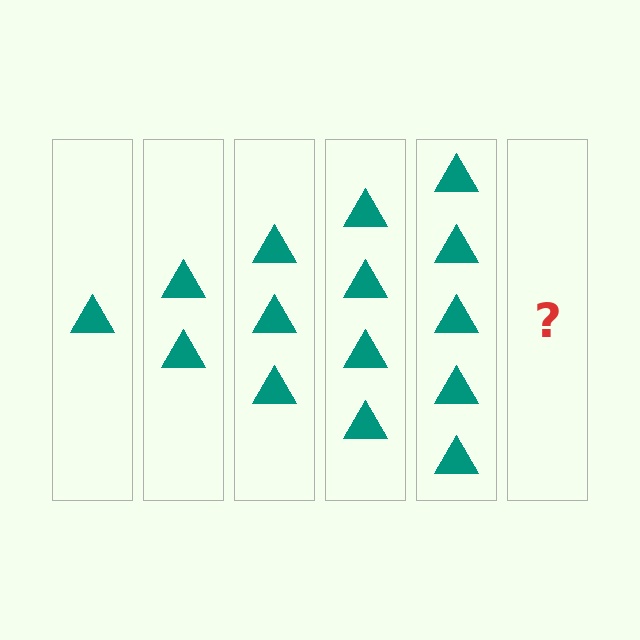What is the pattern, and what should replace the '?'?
The pattern is that each step adds one more triangle. The '?' should be 6 triangles.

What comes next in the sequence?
The next element should be 6 triangles.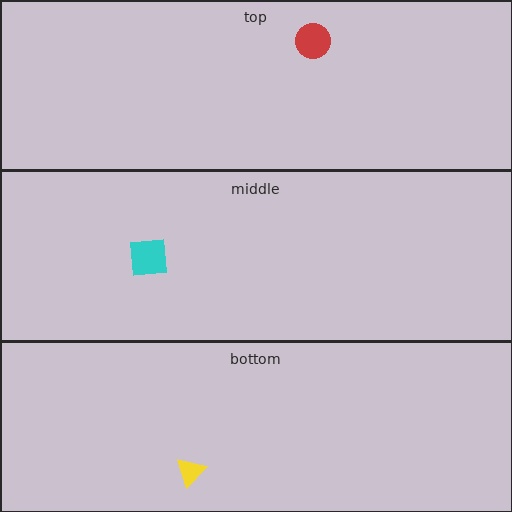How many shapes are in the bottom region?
1.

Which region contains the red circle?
The top region.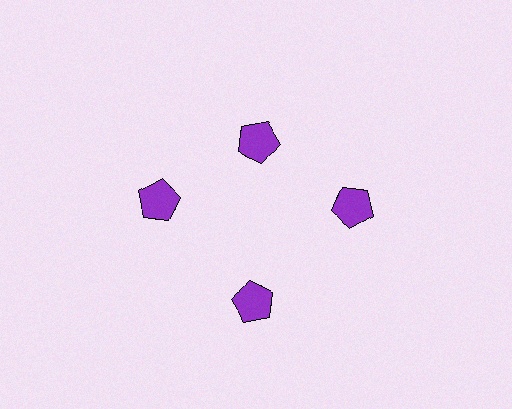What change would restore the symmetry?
The symmetry would be restored by moving it outward, back onto the ring so that all 4 pentagons sit at equal angles and equal distance from the center.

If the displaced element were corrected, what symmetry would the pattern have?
It would have 4-fold rotational symmetry — the pattern would map onto itself every 90 degrees.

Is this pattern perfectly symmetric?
No. The 4 purple pentagons are arranged in a ring, but one element near the 12 o'clock position is pulled inward toward the center, breaking the 4-fold rotational symmetry.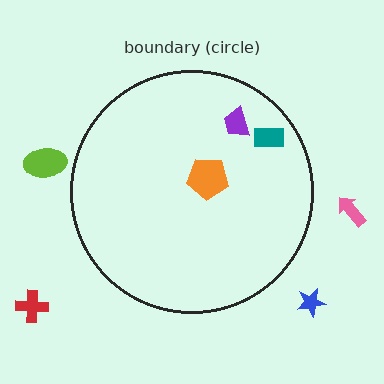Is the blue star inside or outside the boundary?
Outside.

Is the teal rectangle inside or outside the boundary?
Inside.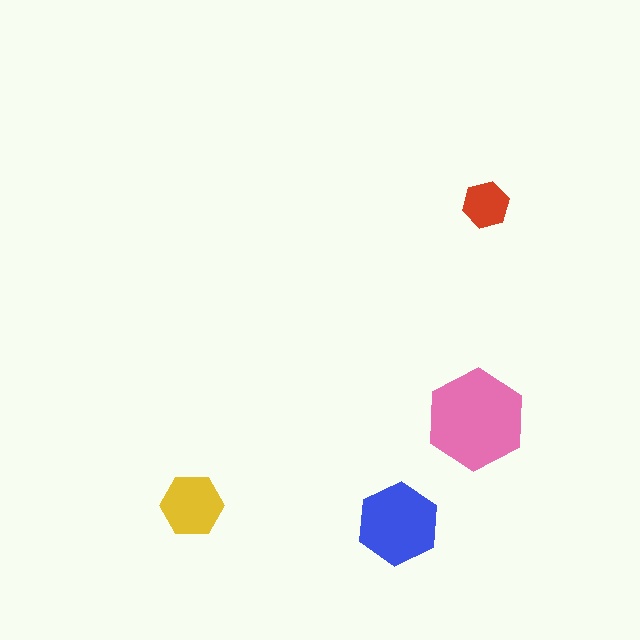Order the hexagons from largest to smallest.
the pink one, the blue one, the yellow one, the red one.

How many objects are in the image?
There are 4 objects in the image.